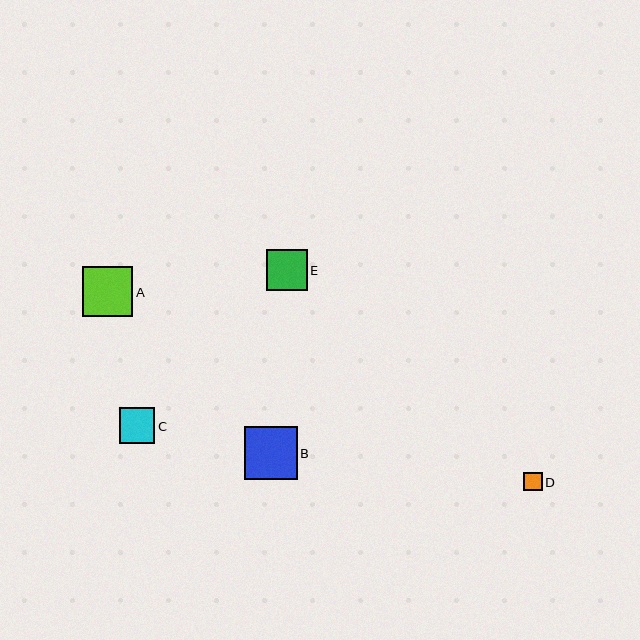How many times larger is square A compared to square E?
Square A is approximately 1.2 times the size of square E.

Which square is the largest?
Square B is the largest with a size of approximately 53 pixels.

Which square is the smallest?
Square D is the smallest with a size of approximately 19 pixels.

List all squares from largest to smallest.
From largest to smallest: B, A, E, C, D.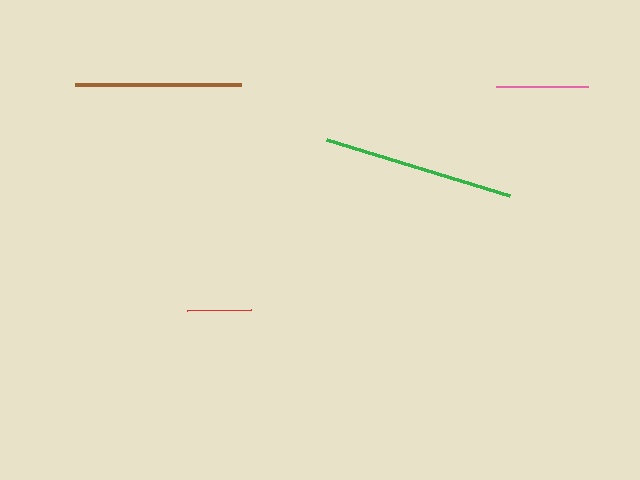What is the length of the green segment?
The green segment is approximately 192 pixels long.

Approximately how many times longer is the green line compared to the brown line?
The green line is approximately 1.2 times the length of the brown line.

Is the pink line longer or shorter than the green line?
The green line is longer than the pink line.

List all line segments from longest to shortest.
From longest to shortest: green, brown, pink, red.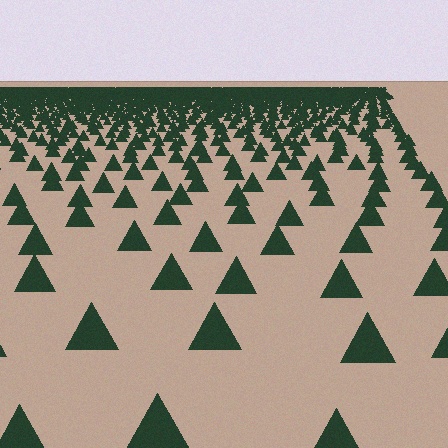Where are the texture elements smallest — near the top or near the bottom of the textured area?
Near the top.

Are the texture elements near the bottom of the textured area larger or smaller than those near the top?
Larger. Near the bottom, elements are closer to the viewer and appear at a bigger on-screen size.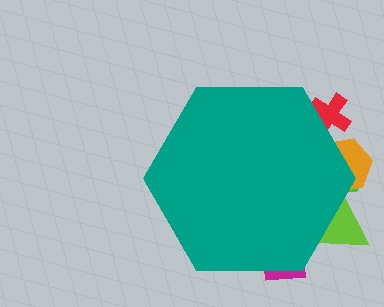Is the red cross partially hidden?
Yes, the red cross is partially hidden behind the teal hexagon.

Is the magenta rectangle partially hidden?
Yes, the magenta rectangle is partially hidden behind the teal hexagon.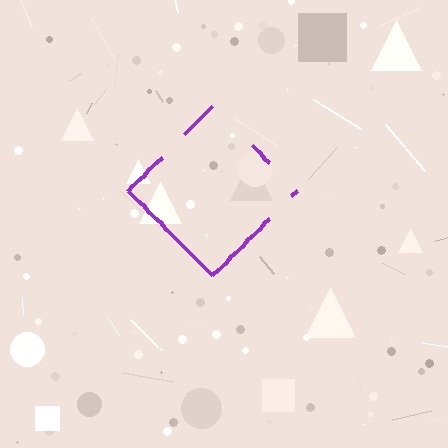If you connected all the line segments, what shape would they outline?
They would outline a diamond.